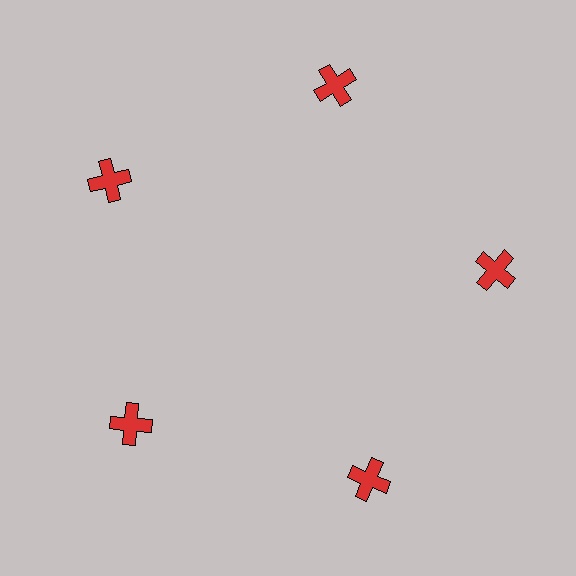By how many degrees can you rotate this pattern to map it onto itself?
The pattern maps onto itself every 72 degrees of rotation.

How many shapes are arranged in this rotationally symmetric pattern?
There are 5 shapes, arranged in 5 groups of 1.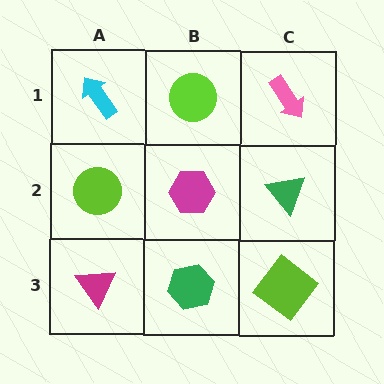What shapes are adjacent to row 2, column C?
A pink arrow (row 1, column C), a lime diamond (row 3, column C), a magenta hexagon (row 2, column B).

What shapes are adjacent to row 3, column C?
A green triangle (row 2, column C), a green hexagon (row 3, column B).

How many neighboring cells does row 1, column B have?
3.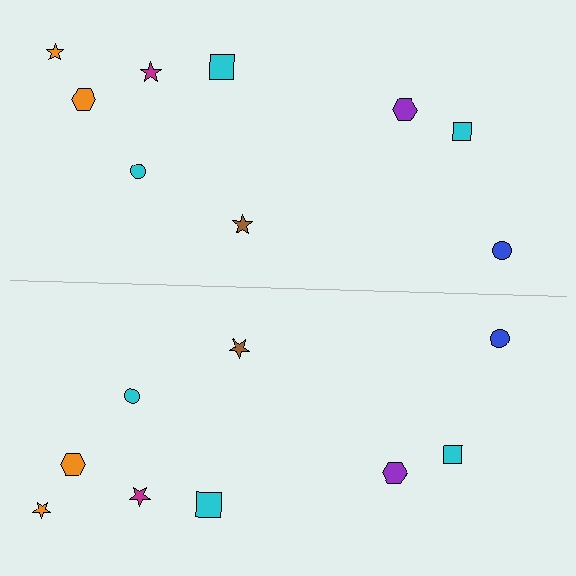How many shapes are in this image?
There are 18 shapes in this image.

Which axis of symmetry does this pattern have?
The pattern has a horizontal axis of symmetry running through the center of the image.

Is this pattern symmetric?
Yes, this pattern has bilateral (reflection) symmetry.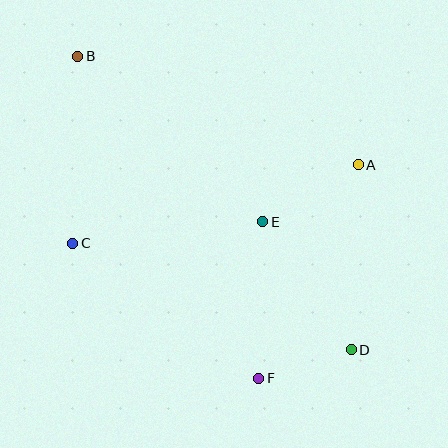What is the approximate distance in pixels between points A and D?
The distance between A and D is approximately 185 pixels.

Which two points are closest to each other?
Points D and F are closest to each other.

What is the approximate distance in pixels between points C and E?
The distance between C and E is approximately 191 pixels.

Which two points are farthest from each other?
Points B and D are farthest from each other.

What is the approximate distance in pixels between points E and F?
The distance between E and F is approximately 156 pixels.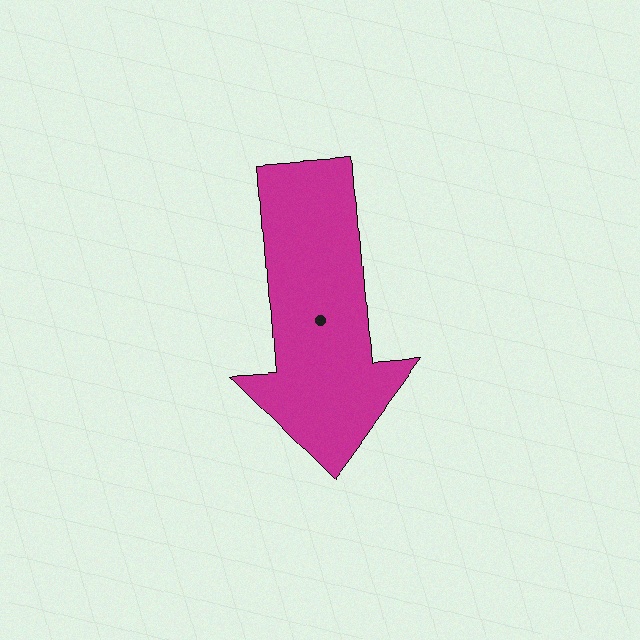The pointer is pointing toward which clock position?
Roughly 6 o'clock.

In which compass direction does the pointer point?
South.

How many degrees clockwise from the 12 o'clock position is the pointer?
Approximately 176 degrees.